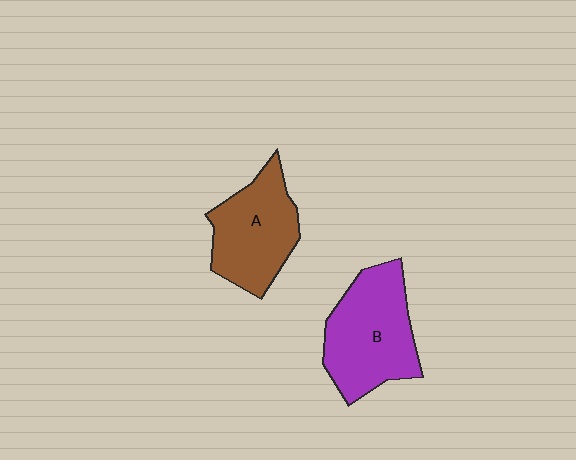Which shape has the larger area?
Shape B (purple).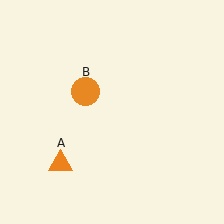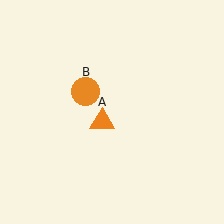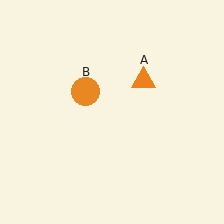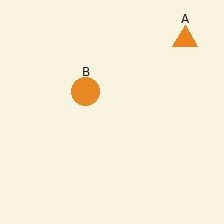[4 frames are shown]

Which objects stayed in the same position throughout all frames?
Orange circle (object B) remained stationary.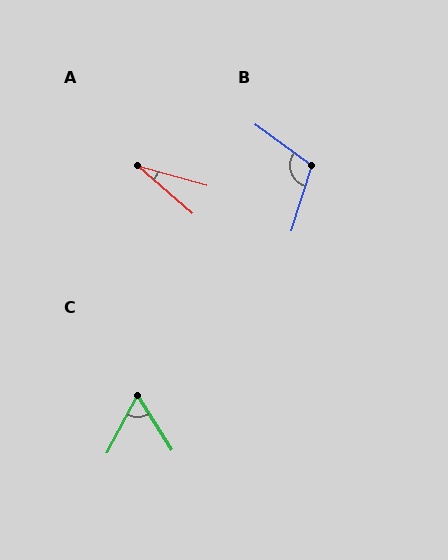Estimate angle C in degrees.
Approximately 60 degrees.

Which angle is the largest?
B, at approximately 108 degrees.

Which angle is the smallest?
A, at approximately 25 degrees.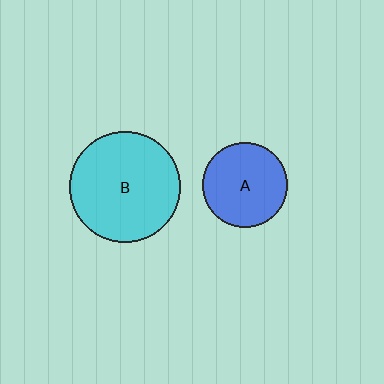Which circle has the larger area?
Circle B (cyan).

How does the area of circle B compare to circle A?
Approximately 1.7 times.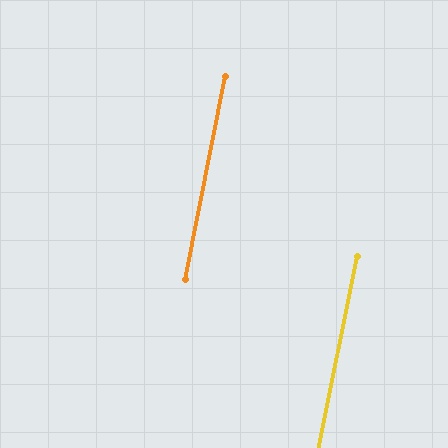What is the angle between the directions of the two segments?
Approximately 0 degrees.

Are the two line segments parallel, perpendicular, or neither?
Parallel — their directions differ by only 0.2°.